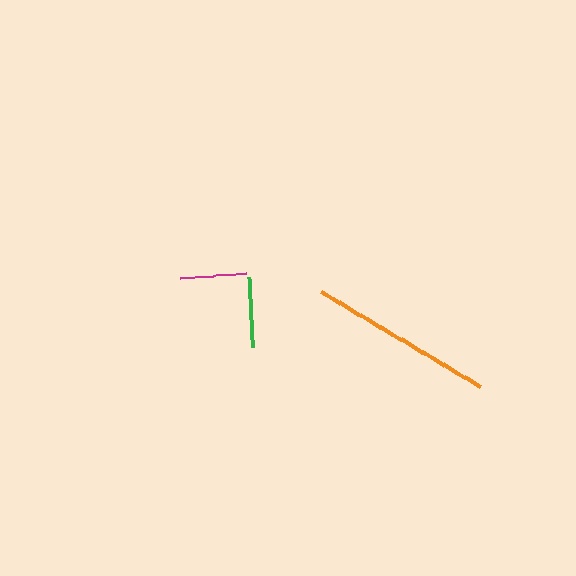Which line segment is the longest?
The orange line is the longest at approximately 184 pixels.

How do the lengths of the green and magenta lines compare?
The green and magenta lines are approximately the same length.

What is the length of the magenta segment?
The magenta segment is approximately 65 pixels long.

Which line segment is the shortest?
The magenta line is the shortest at approximately 65 pixels.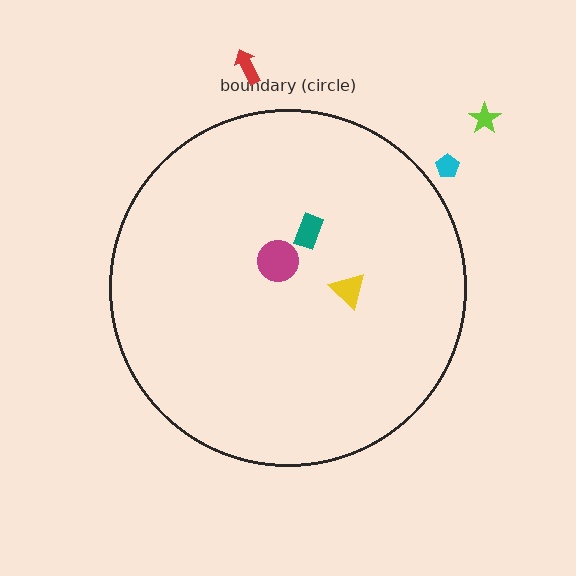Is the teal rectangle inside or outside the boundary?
Inside.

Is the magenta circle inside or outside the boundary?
Inside.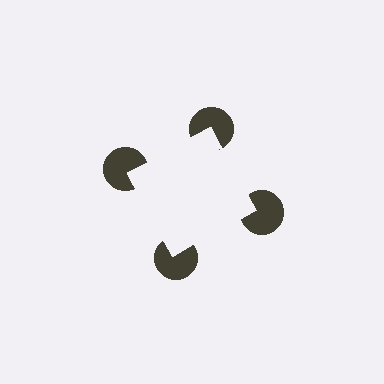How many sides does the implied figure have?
4 sides.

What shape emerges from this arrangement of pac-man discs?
An illusory square — its edges are inferred from the aligned wedge cuts in the pac-man discs, not physically drawn.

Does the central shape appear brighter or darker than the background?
It typically appears slightly brighter than the background, even though no actual brightness change is drawn.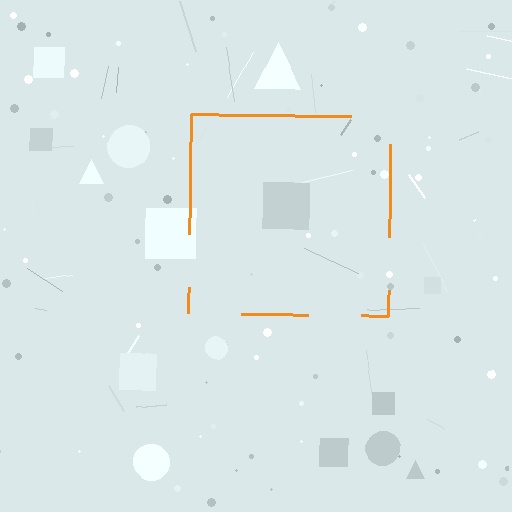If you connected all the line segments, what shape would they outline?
They would outline a square.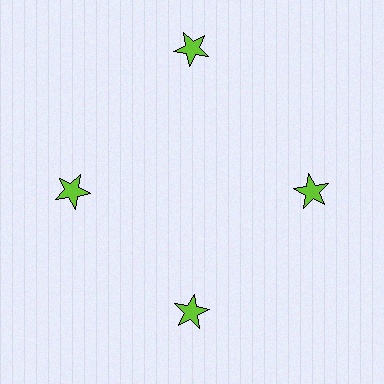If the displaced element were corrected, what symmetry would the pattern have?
It would have 4-fold rotational symmetry — the pattern would map onto itself every 90 degrees.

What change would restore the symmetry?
The symmetry would be restored by moving it inward, back onto the ring so that all 4 stars sit at equal angles and equal distance from the center.